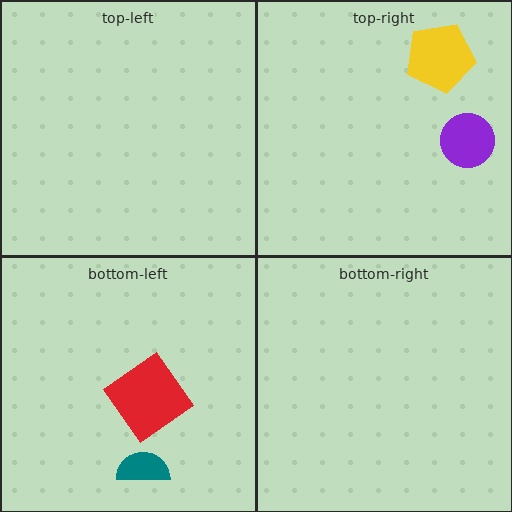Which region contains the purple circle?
The top-right region.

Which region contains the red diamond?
The bottom-left region.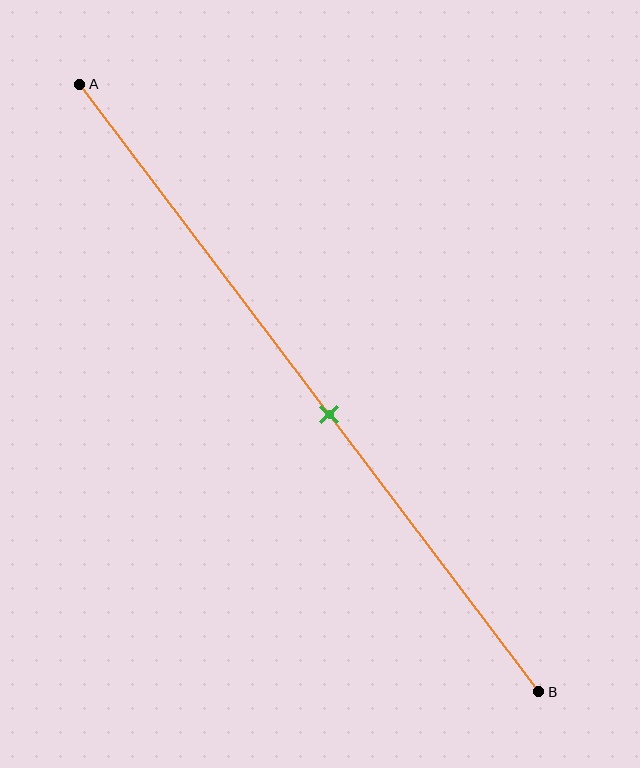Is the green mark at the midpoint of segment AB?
No, the mark is at about 55% from A, not at the 50% midpoint.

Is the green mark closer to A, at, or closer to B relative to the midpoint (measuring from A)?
The green mark is closer to point B than the midpoint of segment AB.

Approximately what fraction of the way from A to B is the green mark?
The green mark is approximately 55% of the way from A to B.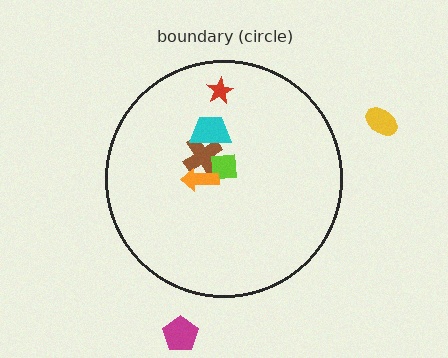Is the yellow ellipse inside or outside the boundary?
Outside.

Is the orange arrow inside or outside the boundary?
Inside.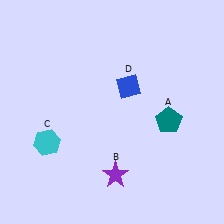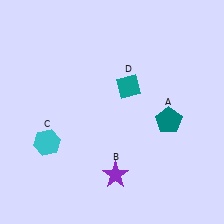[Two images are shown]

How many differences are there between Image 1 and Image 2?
There is 1 difference between the two images.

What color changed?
The diamond (D) changed from blue in Image 1 to teal in Image 2.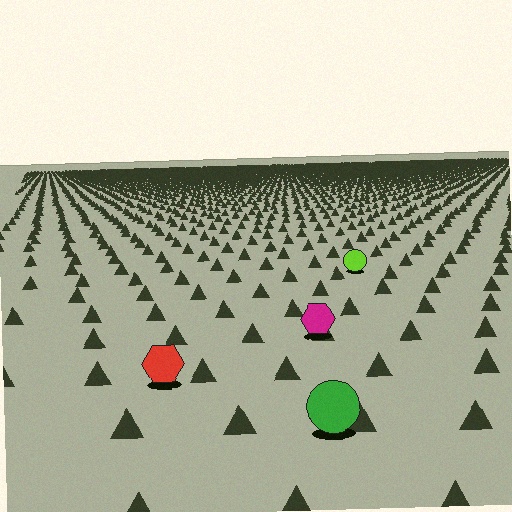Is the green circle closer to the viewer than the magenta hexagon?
Yes. The green circle is closer — you can tell from the texture gradient: the ground texture is coarser near it.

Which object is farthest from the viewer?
The lime circle is farthest from the viewer. It appears smaller and the ground texture around it is denser.